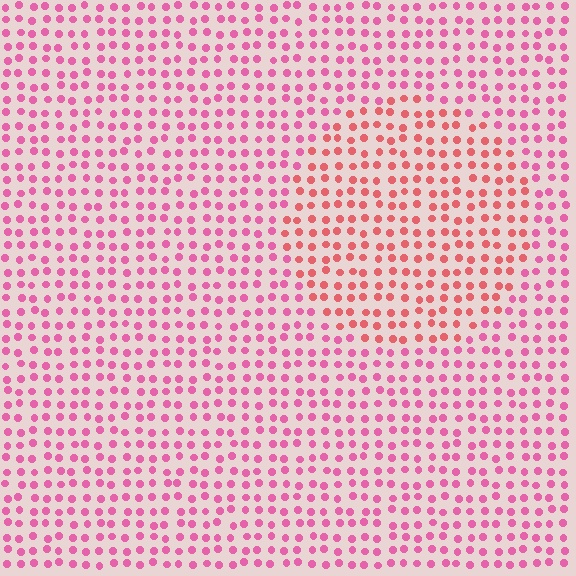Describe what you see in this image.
The image is filled with small pink elements in a uniform arrangement. A circle-shaped region is visible where the elements are tinted to a slightly different hue, forming a subtle color boundary.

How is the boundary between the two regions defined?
The boundary is defined purely by a slight shift in hue (about 29 degrees). Spacing, size, and orientation are identical on both sides.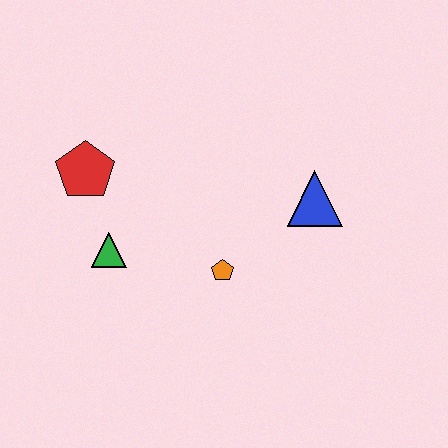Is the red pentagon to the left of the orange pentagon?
Yes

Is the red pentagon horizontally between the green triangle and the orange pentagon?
No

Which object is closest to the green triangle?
The red pentagon is closest to the green triangle.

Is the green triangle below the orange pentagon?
No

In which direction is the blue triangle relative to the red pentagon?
The blue triangle is to the right of the red pentagon.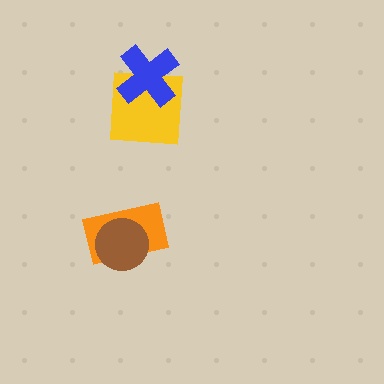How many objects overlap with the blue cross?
1 object overlaps with the blue cross.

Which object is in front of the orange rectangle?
The brown circle is in front of the orange rectangle.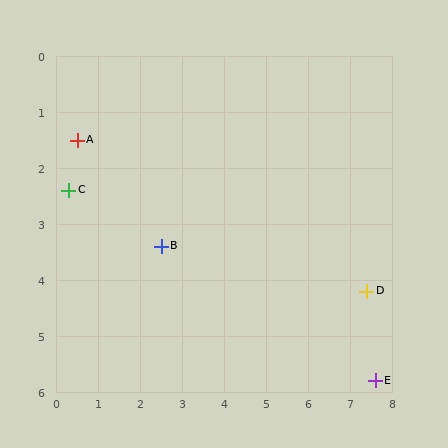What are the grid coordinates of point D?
Point D is at approximately (7.4, 4.2).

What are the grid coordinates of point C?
Point C is at approximately (0.3, 2.4).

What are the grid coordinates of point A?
Point A is at approximately (0.5, 1.5).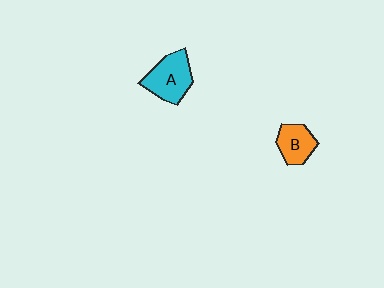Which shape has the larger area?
Shape A (cyan).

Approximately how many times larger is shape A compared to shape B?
Approximately 1.4 times.